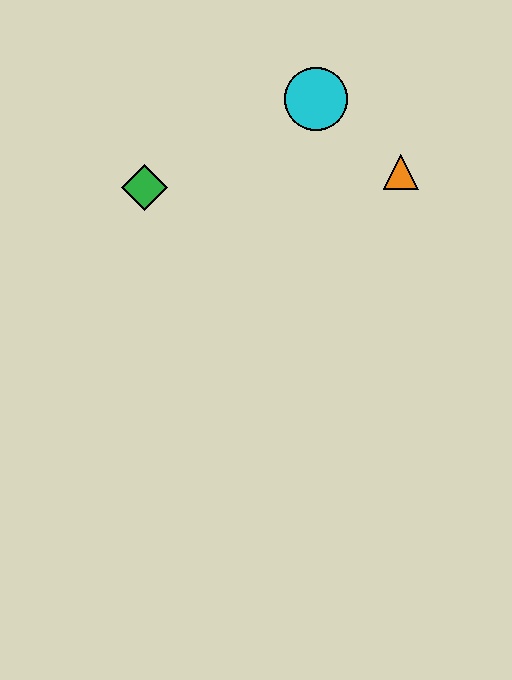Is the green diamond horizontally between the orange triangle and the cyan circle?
No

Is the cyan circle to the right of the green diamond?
Yes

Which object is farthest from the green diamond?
The orange triangle is farthest from the green diamond.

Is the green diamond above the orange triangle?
No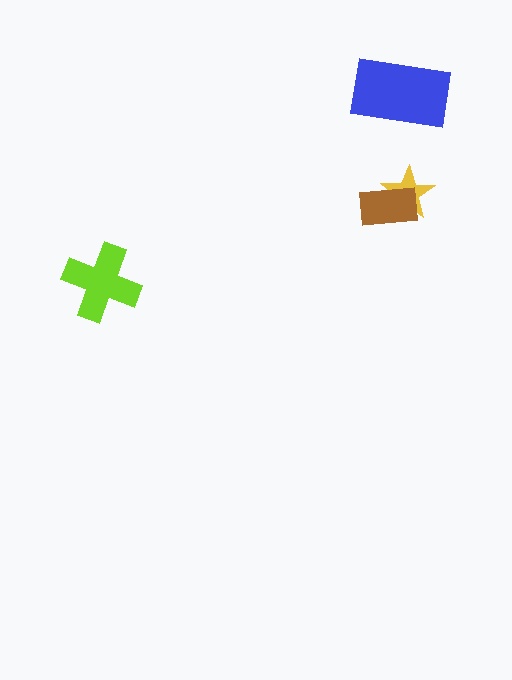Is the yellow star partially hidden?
Yes, it is partially covered by another shape.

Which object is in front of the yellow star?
The brown rectangle is in front of the yellow star.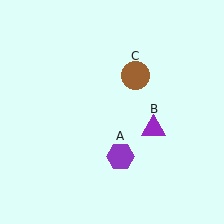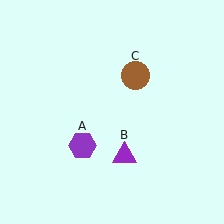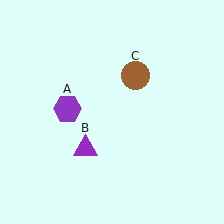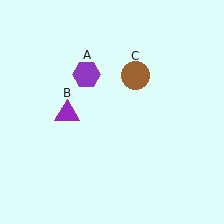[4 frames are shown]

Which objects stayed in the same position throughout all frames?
Brown circle (object C) remained stationary.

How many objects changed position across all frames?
2 objects changed position: purple hexagon (object A), purple triangle (object B).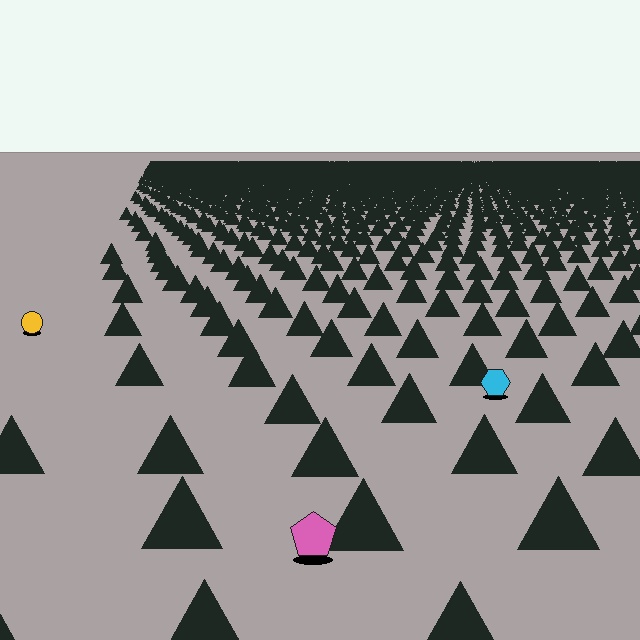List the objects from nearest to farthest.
From nearest to farthest: the pink pentagon, the cyan hexagon, the yellow circle.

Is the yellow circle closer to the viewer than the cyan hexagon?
No. The cyan hexagon is closer — you can tell from the texture gradient: the ground texture is coarser near it.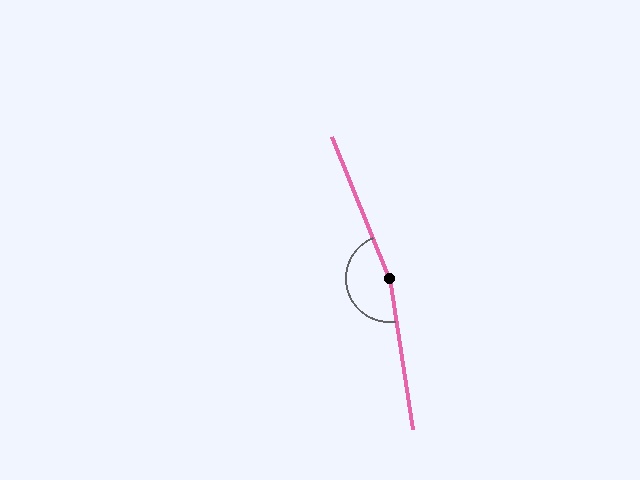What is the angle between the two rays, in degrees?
Approximately 167 degrees.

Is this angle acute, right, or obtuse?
It is obtuse.